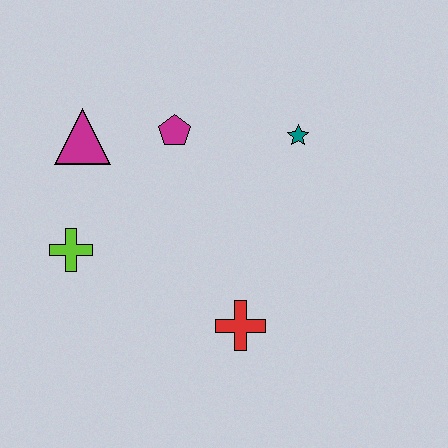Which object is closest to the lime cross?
The magenta triangle is closest to the lime cross.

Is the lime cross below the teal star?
Yes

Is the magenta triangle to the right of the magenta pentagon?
No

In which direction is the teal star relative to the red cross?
The teal star is above the red cross.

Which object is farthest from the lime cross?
The teal star is farthest from the lime cross.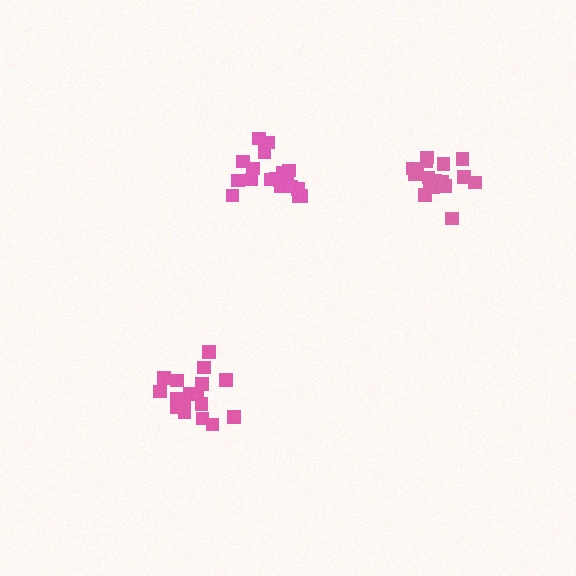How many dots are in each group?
Group 1: 18 dots, Group 2: 19 dots, Group 3: 18 dots (55 total).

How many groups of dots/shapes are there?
There are 3 groups.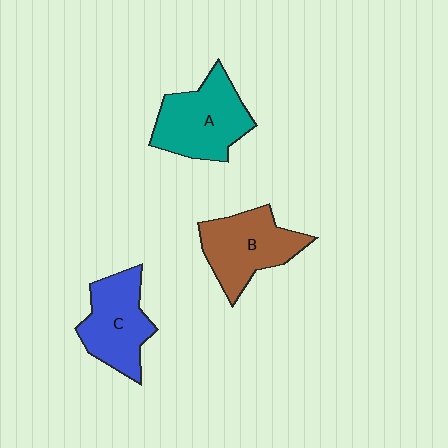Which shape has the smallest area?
Shape C (blue).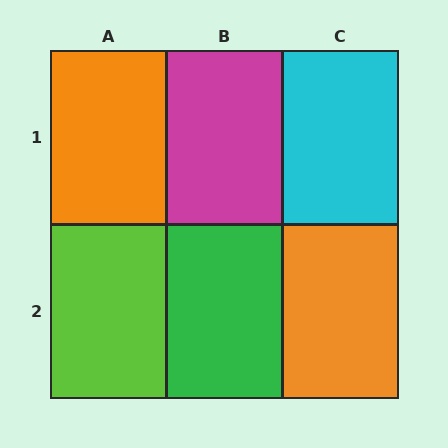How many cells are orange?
2 cells are orange.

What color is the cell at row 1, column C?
Cyan.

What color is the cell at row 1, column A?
Orange.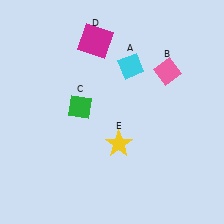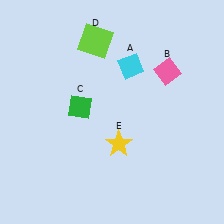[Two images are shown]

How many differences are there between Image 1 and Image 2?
There is 1 difference between the two images.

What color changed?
The square (D) changed from magenta in Image 1 to lime in Image 2.